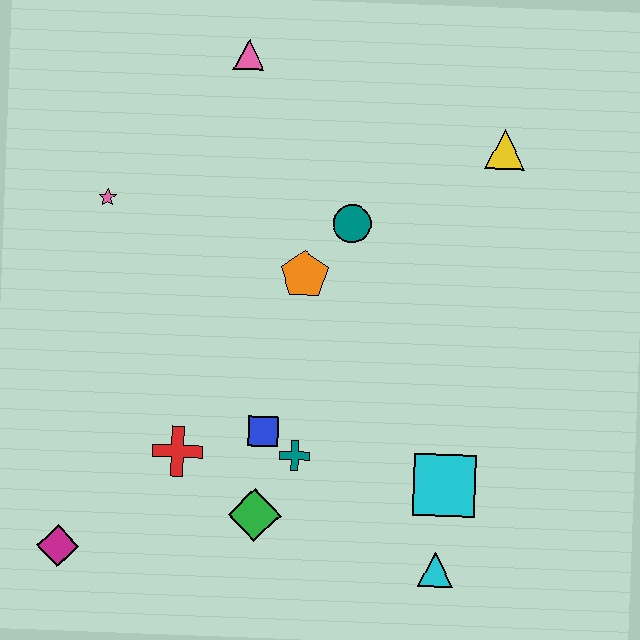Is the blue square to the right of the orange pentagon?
No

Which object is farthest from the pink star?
The cyan triangle is farthest from the pink star.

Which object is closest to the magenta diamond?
The red cross is closest to the magenta diamond.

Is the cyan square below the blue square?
Yes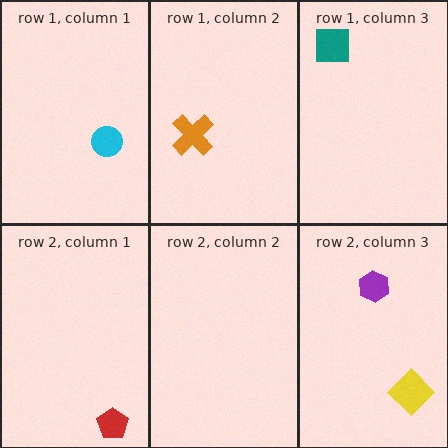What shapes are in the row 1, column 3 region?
The teal square.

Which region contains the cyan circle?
The row 1, column 1 region.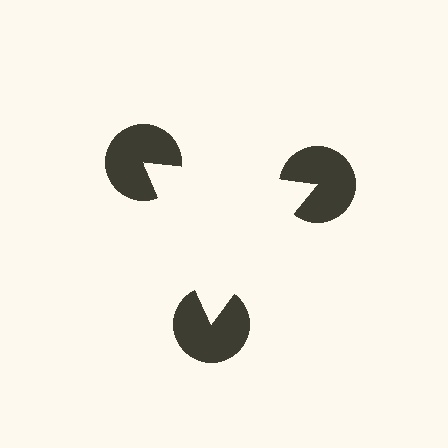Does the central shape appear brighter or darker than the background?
It typically appears slightly brighter than the background, even though no actual brightness change is drawn.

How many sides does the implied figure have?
3 sides.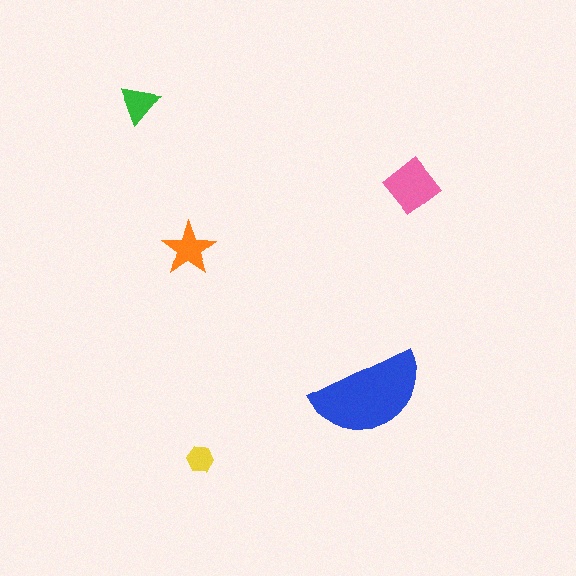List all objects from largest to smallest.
The blue semicircle, the pink diamond, the orange star, the green triangle, the yellow hexagon.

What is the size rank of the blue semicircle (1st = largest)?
1st.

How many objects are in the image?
There are 5 objects in the image.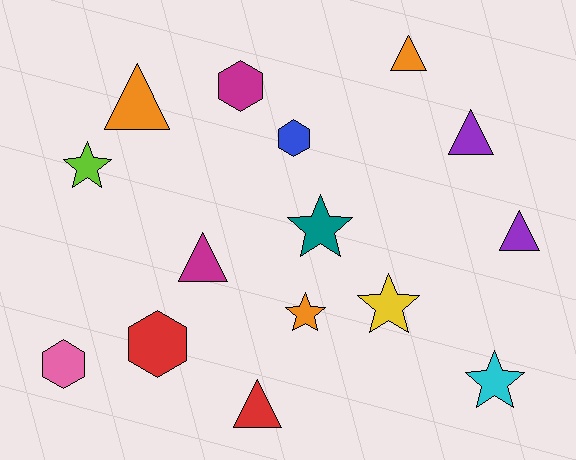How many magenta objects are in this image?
There are 2 magenta objects.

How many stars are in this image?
There are 5 stars.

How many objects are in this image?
There are 15 objects.